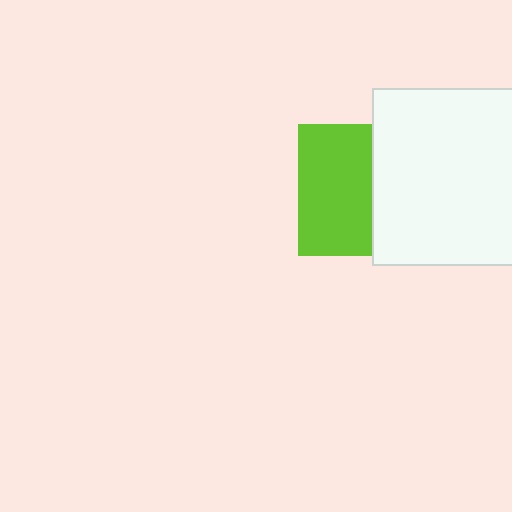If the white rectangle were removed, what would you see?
You would see the complete lime square.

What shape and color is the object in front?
The object in front is a white rectangle.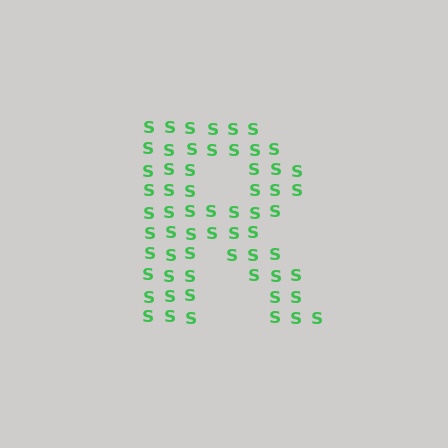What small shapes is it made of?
It is made of small letter S's.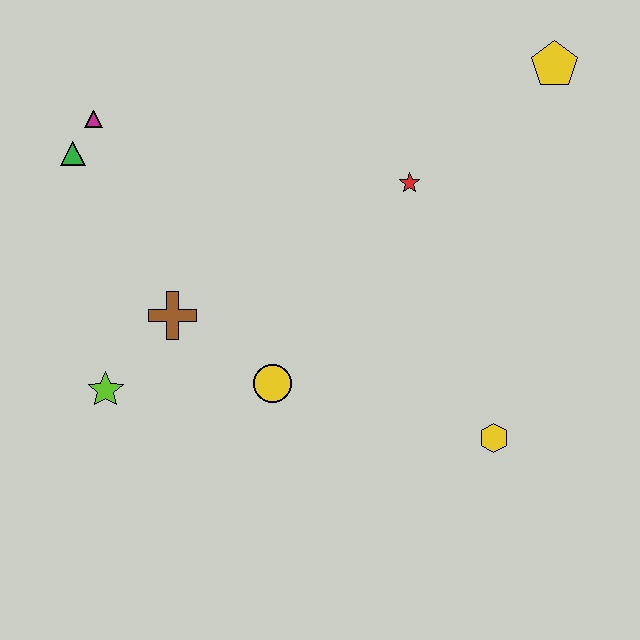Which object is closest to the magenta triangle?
The green triangle is closest to the magenta triangle.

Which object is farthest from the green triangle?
The yellow hexagon is farthest from the green triangle.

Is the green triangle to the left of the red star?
Yes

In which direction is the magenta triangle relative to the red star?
The magenta triangle is to the left of the red star.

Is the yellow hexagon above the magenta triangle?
No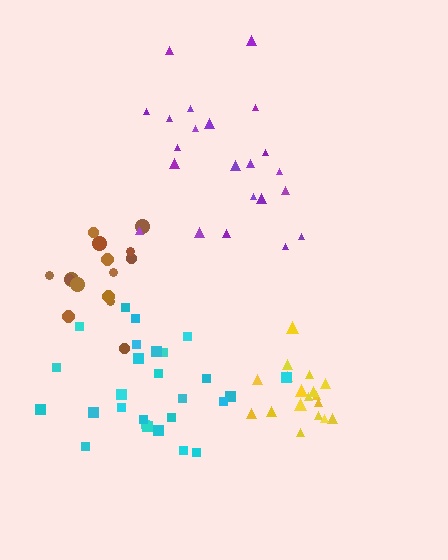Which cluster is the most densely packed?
Yellow.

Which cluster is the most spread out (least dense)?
Purple.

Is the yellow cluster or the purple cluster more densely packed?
Yellow.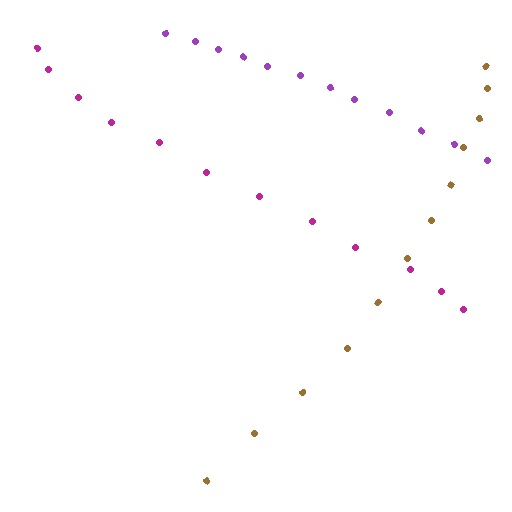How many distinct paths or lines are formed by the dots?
There are 3 distinct paths.